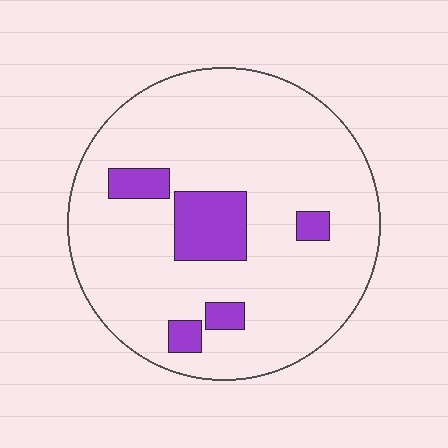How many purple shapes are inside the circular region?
5.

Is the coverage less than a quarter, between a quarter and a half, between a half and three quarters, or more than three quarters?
Less than a quarter.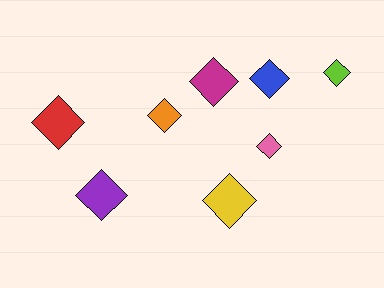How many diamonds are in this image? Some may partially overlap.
There are 8 diamonds.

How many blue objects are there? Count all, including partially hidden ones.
There is 1 blue object.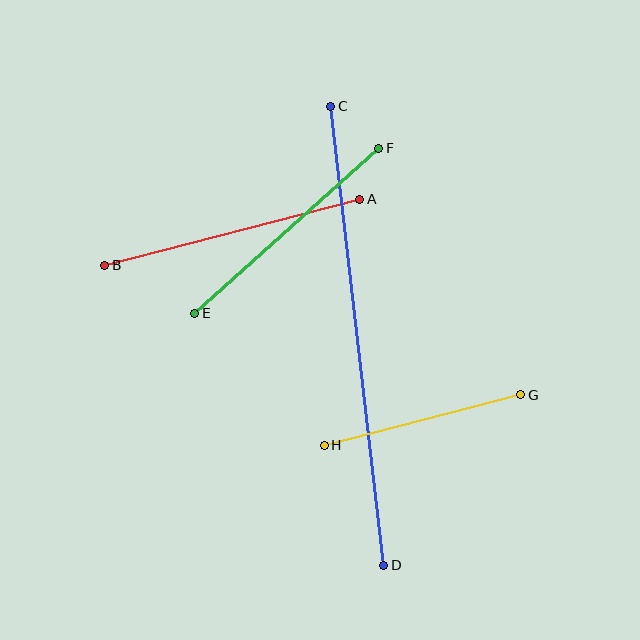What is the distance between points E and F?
The distance is approximately 247 pixels.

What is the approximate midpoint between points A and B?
The midpoint is at approximately (232, 232) pixels.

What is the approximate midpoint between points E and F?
The midpoint is at approximately (287, 231) pixels.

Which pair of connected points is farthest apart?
Points C and D are farthest apart.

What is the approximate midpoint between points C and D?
The midpoint is at approximately (357, 336) pixels.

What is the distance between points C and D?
The distance is approximately 462 pixels.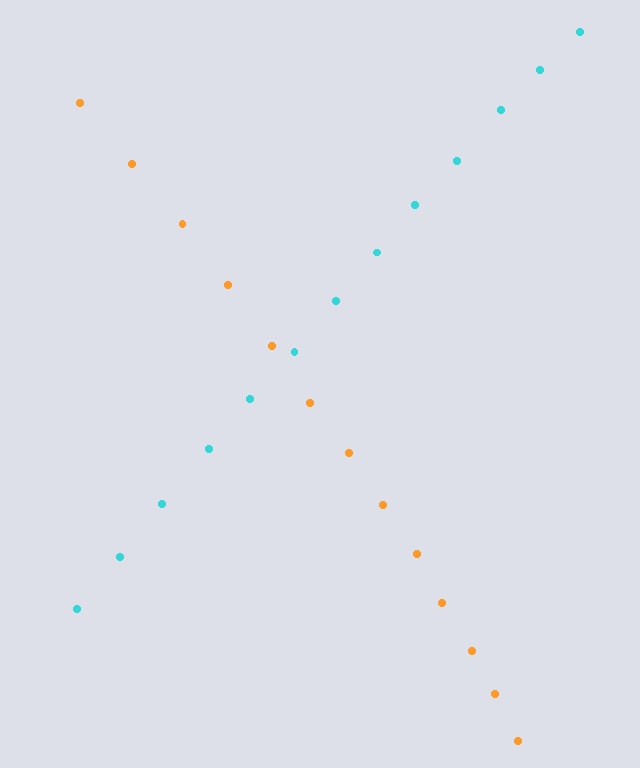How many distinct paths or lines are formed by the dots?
There are 2 distinct paths.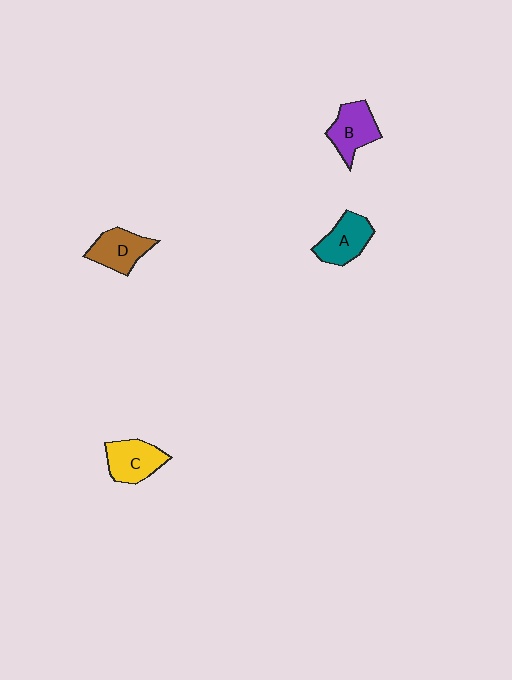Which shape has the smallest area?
Shape D (brown).